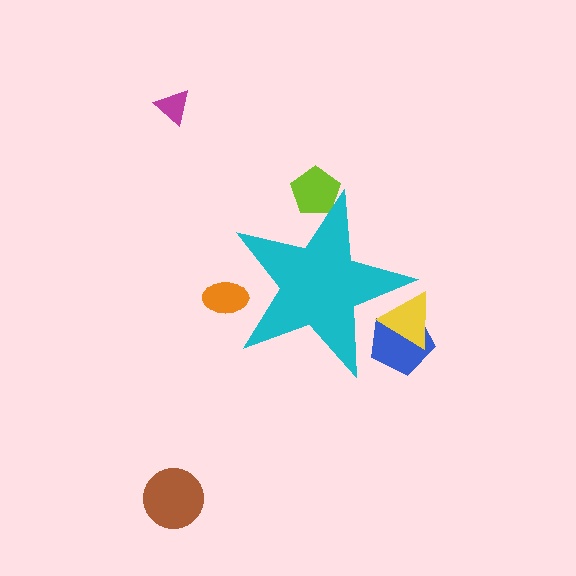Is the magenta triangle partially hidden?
No, the magenta triangle is fully visible.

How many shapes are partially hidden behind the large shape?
4 shapes are partially hidden.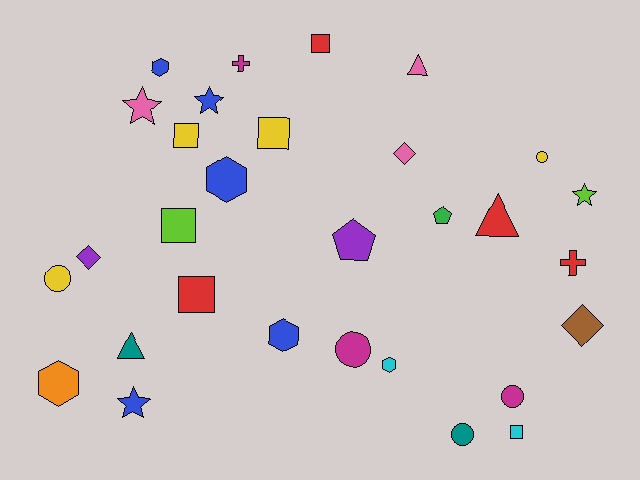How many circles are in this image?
There are 5 circles.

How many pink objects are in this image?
There are 3 pink objects.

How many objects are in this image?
There are 30 objects.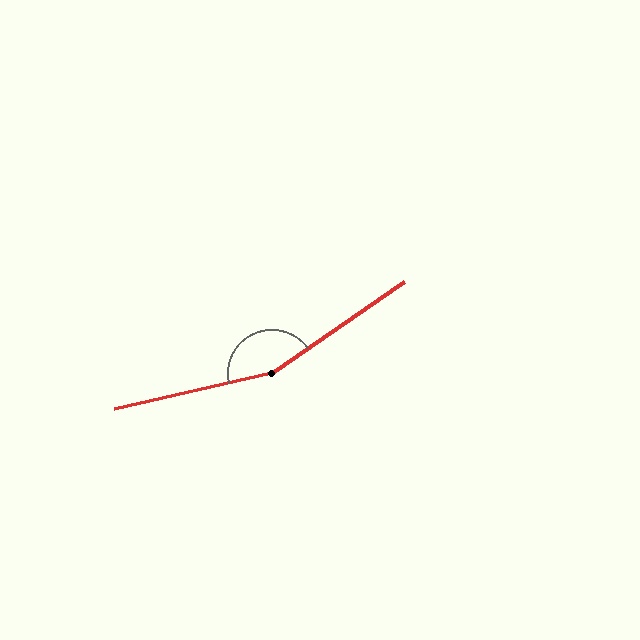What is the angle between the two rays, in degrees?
Approximately 159 degrees.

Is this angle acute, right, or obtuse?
It is obtuse.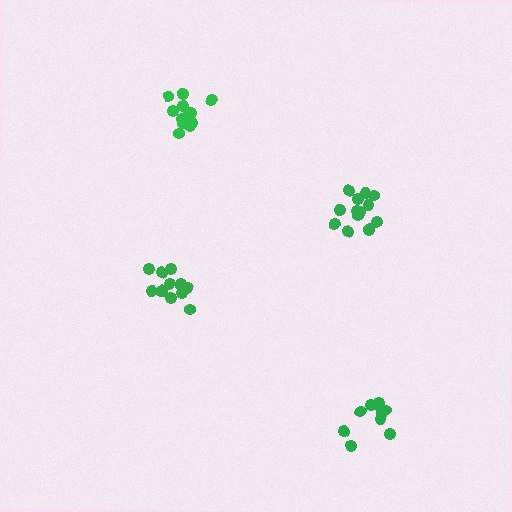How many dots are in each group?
Group 1: 12 dots, Group 2: 15 dots, Group 3: 10 dots, Group 4: 15 dots (52 total).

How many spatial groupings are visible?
There are 4 spatial groupings.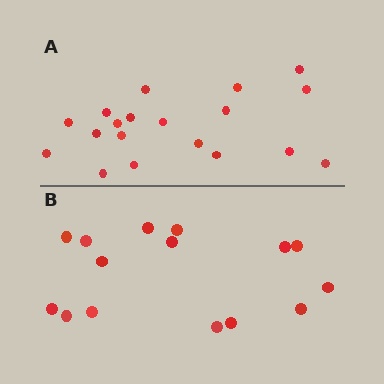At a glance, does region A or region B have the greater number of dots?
Region A (the top region) has more dots.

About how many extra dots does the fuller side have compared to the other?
Region A has about 4 more dots than region B.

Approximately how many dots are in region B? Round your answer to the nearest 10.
About 20 dots. (The exact count is 15, which rounds to 20.)